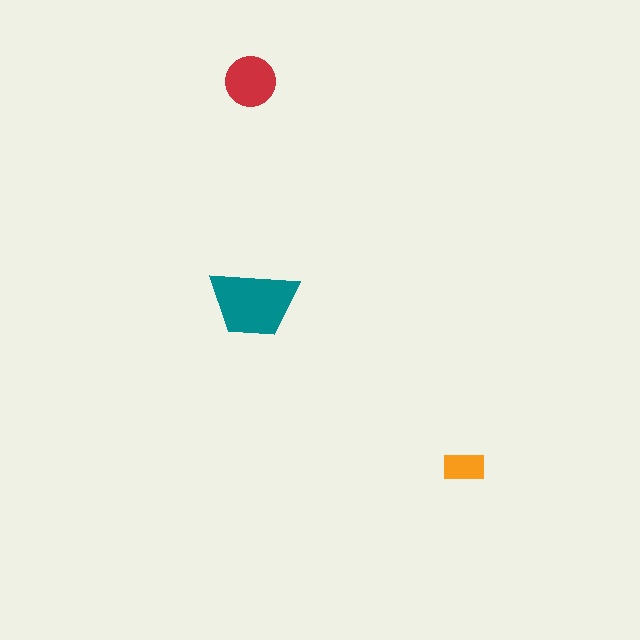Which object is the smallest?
The orange rectangle.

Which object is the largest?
The teal trapezoid.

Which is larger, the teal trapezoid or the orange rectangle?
The teal trapezoid.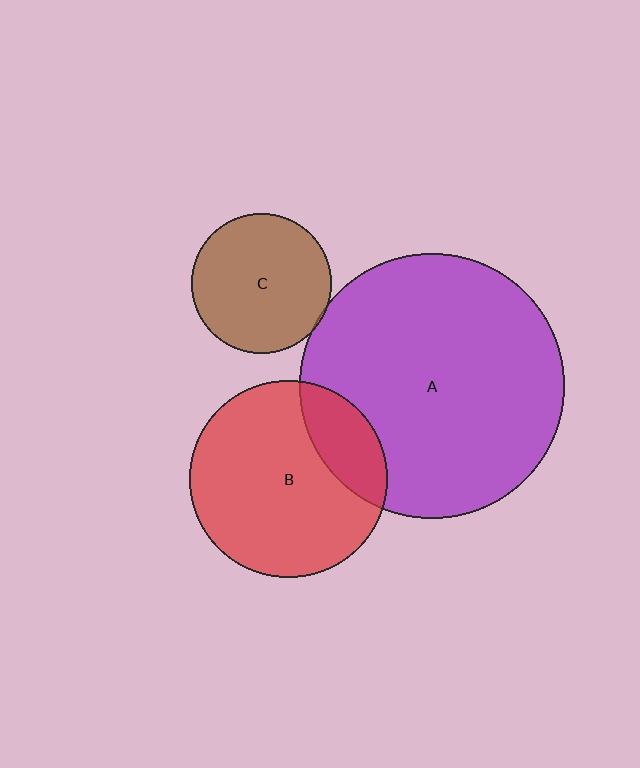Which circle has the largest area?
Circle A (purple).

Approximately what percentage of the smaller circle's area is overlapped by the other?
Approximately 5%.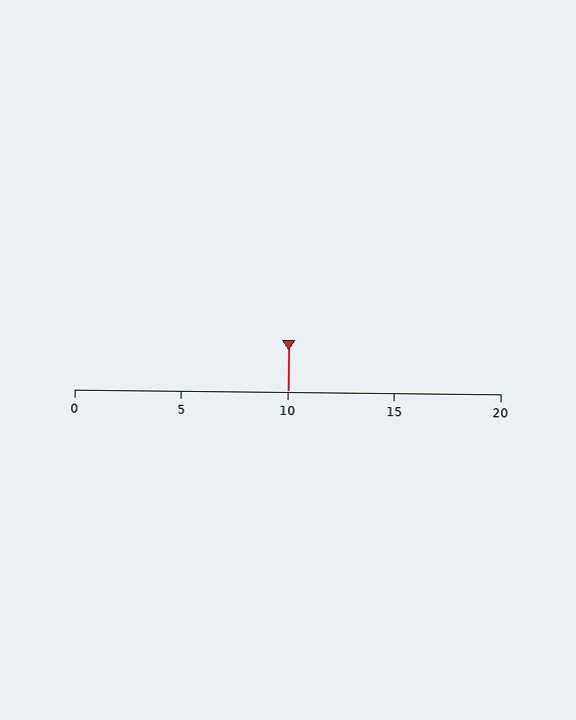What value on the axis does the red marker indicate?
The marker indicates approximately 10.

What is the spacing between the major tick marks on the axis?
The major ticks are spaced 5 apart.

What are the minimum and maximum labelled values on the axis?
The axis runs from 0 to 20.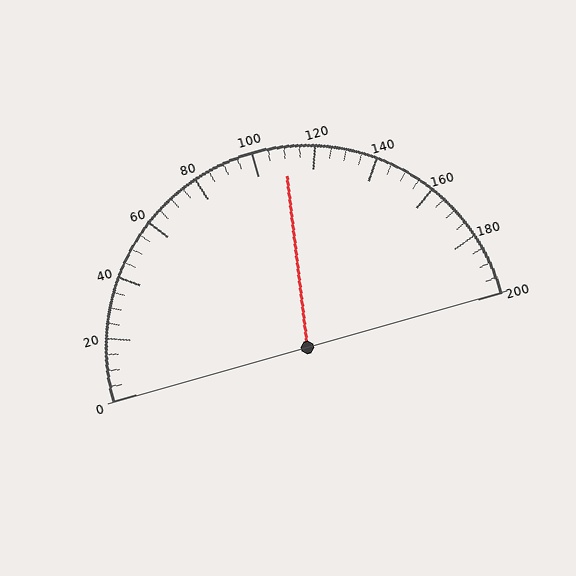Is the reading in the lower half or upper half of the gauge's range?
The reading is in the upper half of the range (0 to 200).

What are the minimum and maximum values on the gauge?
The gauge ranges from 0 to 200.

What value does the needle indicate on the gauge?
The needle indicates approximately 110.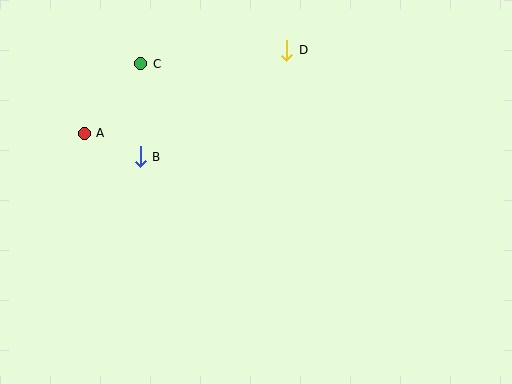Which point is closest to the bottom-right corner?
Point D is closest to the bottom-right corner.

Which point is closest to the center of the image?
Point B at (140, 157) is closest to the center.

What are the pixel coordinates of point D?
Point D is at (287, 50).